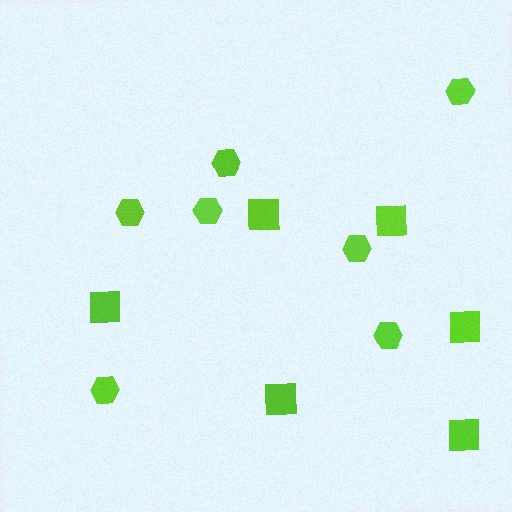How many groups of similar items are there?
There are 2 groups: one group of hexagons (7) and one group of squares (6).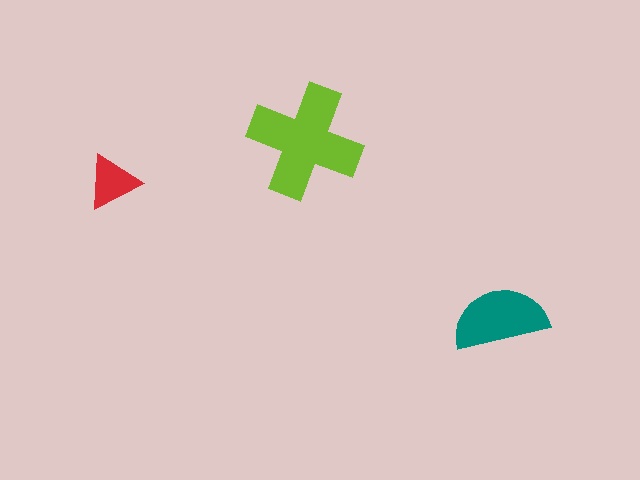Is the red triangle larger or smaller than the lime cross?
Smaller.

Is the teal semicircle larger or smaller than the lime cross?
Smaller.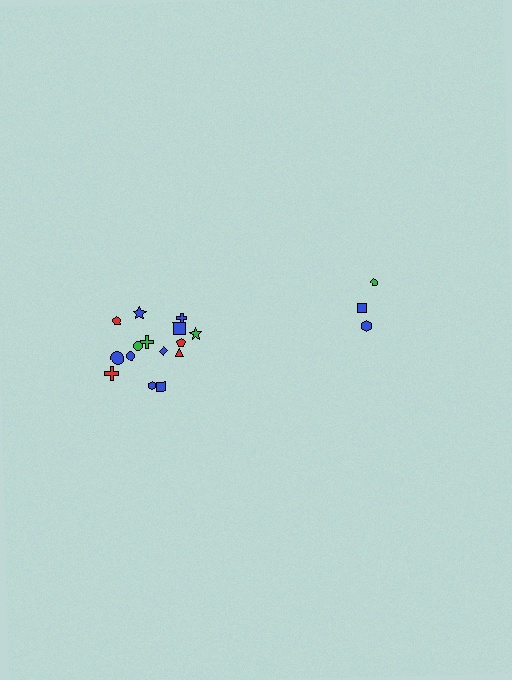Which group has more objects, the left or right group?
The left group.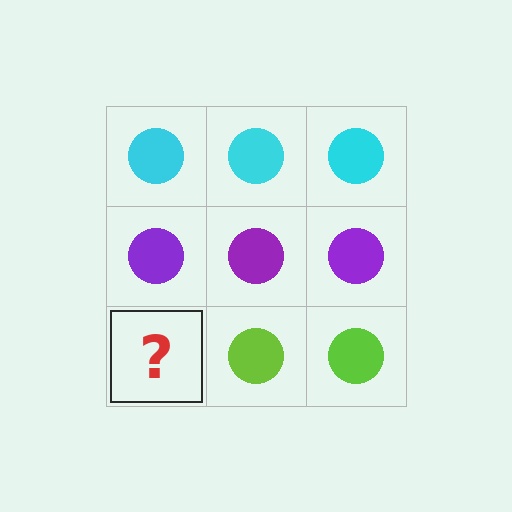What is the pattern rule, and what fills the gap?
The rule is that each row has a consistent color. The gap should be filled with a lime circle.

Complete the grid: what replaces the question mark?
The question mark should be replaced with a lime circle.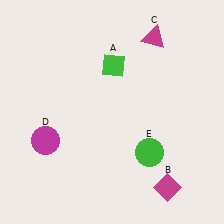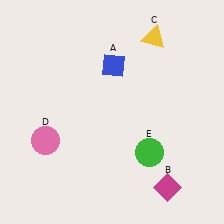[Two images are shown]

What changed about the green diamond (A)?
In Image 1, A is green. In Image 2, it changed to blue.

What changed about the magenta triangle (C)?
In Image 1, C is magenta. In Image 2, it changed to yellow.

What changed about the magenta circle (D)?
In Image 1, D is magenta. In Image 2, it changed to pink.